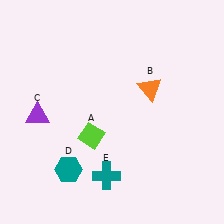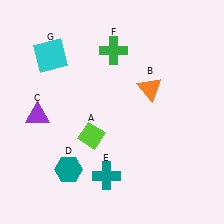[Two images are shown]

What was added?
A green cross (F), a cyan square (G) were added in Image 2.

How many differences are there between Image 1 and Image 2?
There are 2 differences between the two images.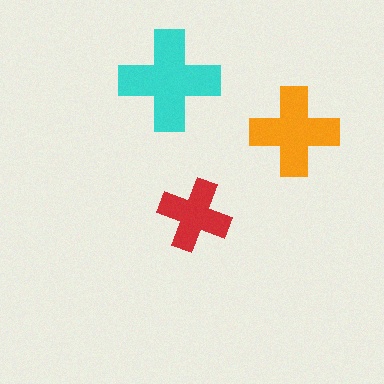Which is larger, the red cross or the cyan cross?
The cyan one.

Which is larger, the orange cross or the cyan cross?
The cyan one.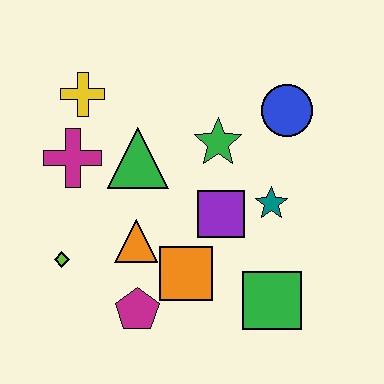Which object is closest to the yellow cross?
The magenta cross is closest to the yellow cross.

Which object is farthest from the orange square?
The yellow cross is farthest from the orange square.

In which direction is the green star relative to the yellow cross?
The green star is to the right of the yellow cross.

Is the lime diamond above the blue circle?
No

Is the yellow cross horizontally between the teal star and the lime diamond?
Yes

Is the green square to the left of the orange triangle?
No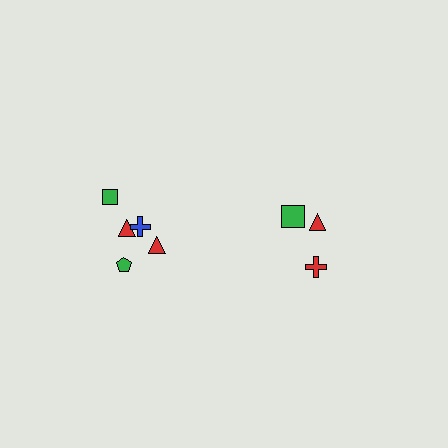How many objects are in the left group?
There are 5 objects.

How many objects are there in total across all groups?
There are 8 objects.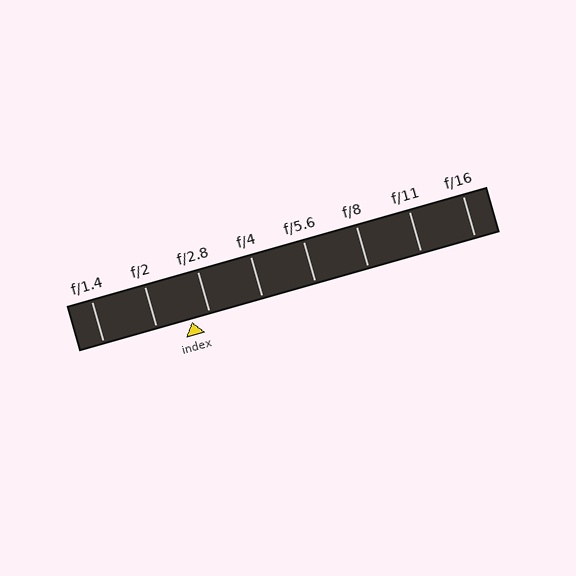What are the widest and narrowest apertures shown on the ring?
The widest aperture shown is f/1.4 and the narrowest is f/16.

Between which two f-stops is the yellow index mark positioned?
The index mark is between f/2 and f/2.8.